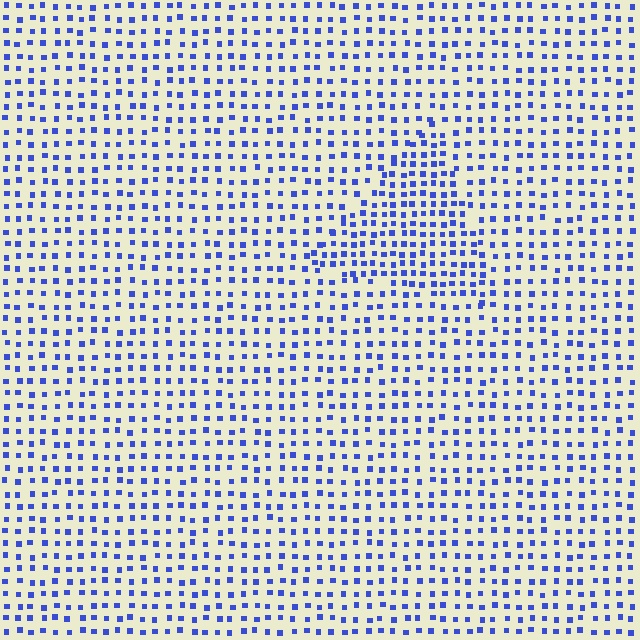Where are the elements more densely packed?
The elements are more densely packed inside the triangle boundary.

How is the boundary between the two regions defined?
The boundary is defined by a change in element density (approximately 1.6x ratio). All elements are the same color, size, and shape.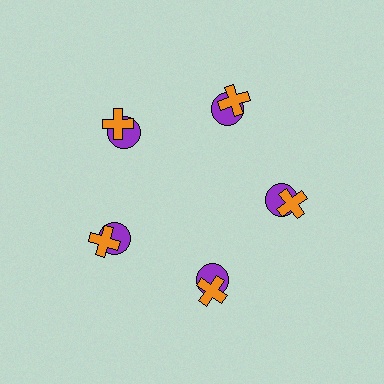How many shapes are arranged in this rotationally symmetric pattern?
There are 10 shapes, arranged in 5 groups of 2.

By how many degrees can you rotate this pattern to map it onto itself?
The pattern maps onto itself every 72 degrees of rotation.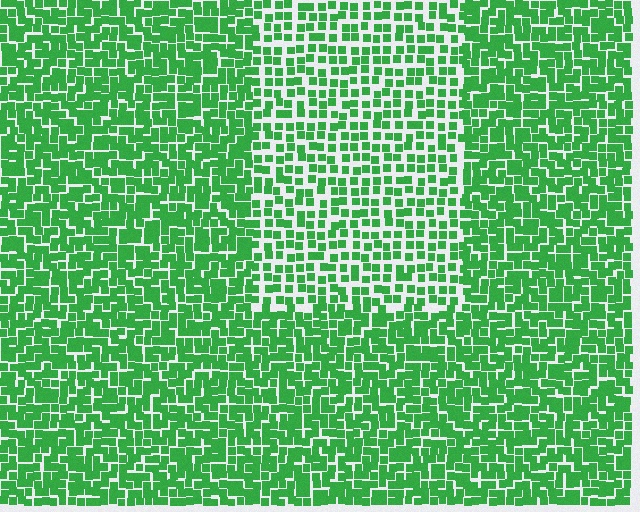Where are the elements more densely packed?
The elements are more densely packed outside the rectangle boundary.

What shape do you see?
I see a rectangle.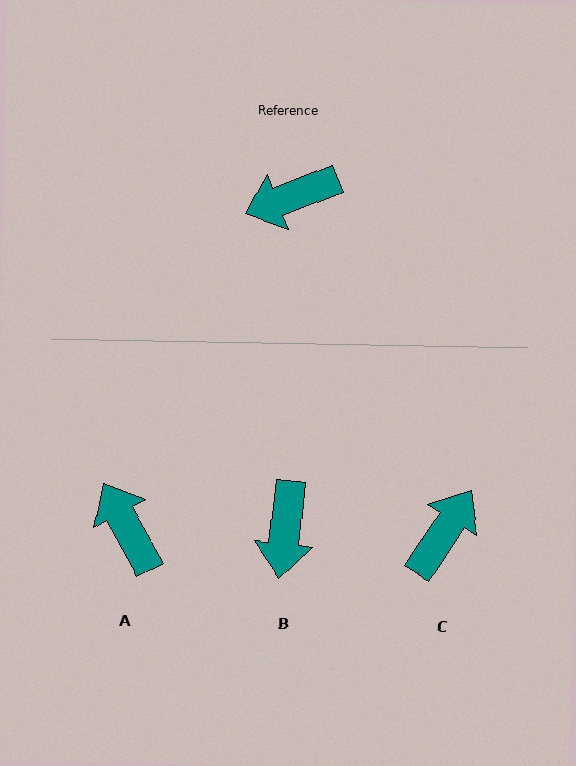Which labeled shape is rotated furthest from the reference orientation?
C, about 144 degrees away.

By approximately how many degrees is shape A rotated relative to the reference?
Approximately 82 degrees clockwise.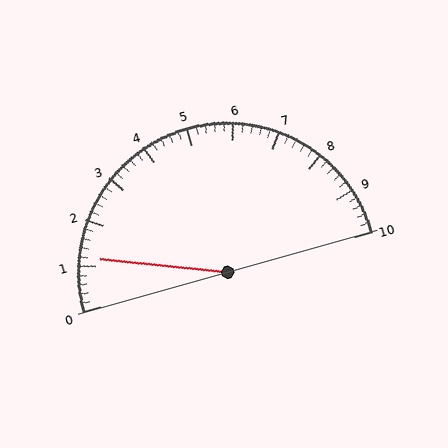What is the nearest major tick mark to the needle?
The nearest major tick mark is 1.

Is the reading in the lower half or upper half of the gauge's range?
The reading is in the lower half of the range (0 to 10).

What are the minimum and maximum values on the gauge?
The gauge ranges from 0 to 10.